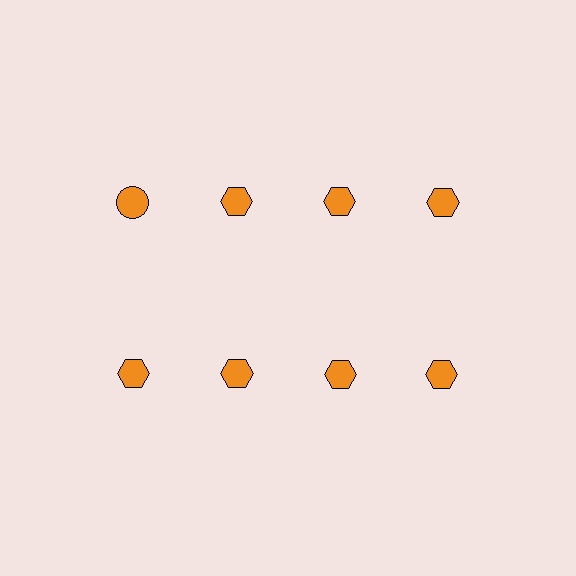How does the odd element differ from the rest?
It has a different shape: circle instead of hexagon.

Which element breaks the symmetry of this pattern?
The orange circle in the top row, leftmost column breaks the symmetry. All other shapes are orange hexagons.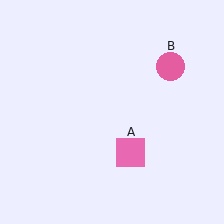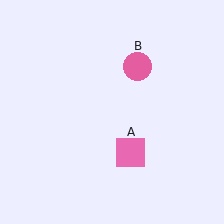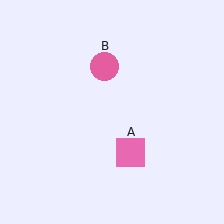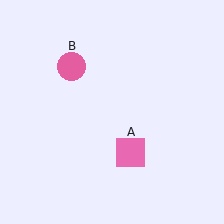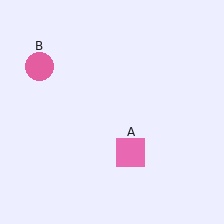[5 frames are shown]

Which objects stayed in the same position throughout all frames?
Pink square (object A) remained stationary.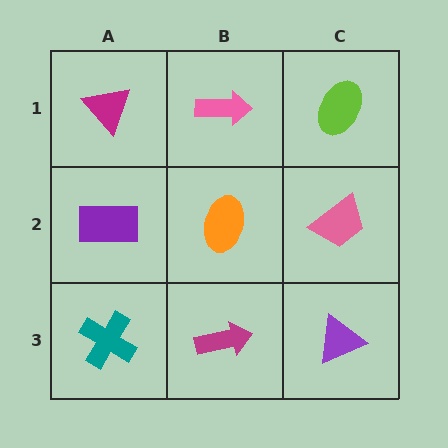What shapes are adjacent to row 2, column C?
A lime ellipse (row 1, column C), a purple triangle (row 3, column C), an orange ellipse (row 2, column B).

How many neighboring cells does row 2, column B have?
4.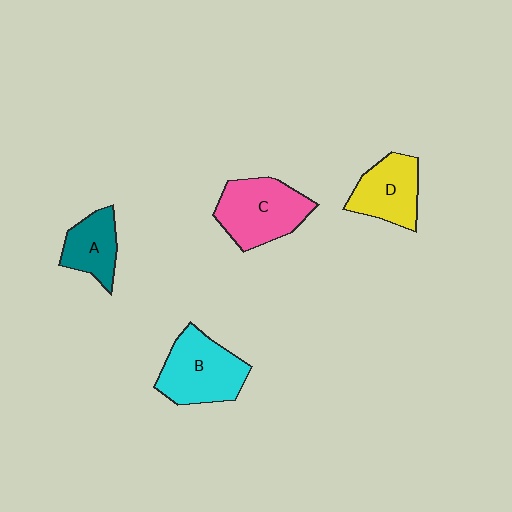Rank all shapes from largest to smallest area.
From largest to smallest: C (pink), B (cyan), D (yellow), A (teal).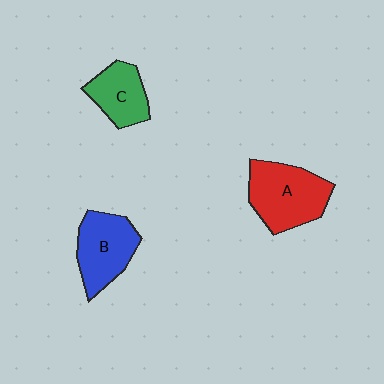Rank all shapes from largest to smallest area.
From largest to smallest: A (red), B (blue), C (green).